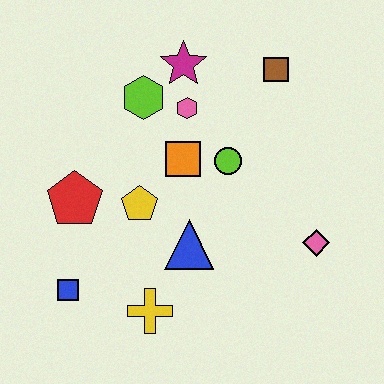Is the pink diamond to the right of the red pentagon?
Yes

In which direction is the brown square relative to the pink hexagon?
The brown square is to the right of the pink hexagon.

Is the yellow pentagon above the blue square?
Yes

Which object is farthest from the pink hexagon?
The blue square is farthest from the pink hexagon.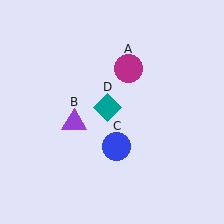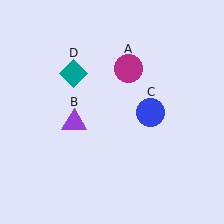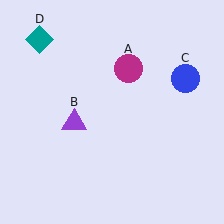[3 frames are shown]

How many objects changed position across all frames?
2 objects changed position: blue circle (object C), teal diamond (object D).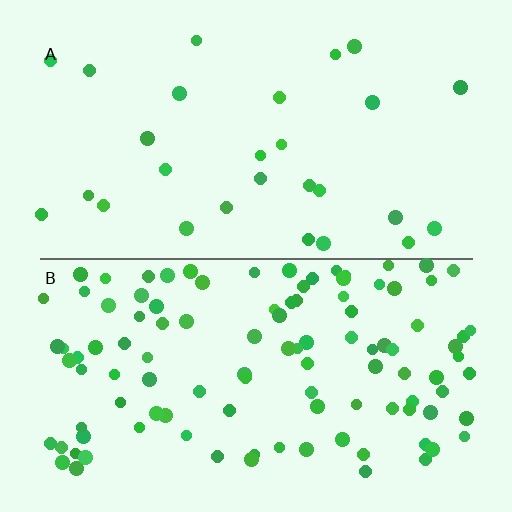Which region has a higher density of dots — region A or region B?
B (the bottom).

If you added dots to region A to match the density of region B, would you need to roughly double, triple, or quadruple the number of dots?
Approximately quadruple.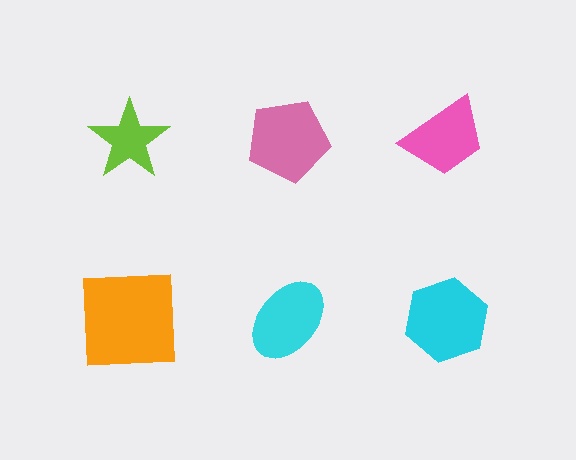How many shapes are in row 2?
3 shapes.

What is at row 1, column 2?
A pink pentagon.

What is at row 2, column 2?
A cyan ellipse.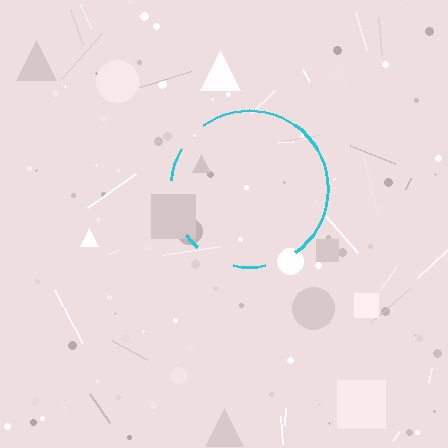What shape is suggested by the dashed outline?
The dashed outline suggests a circle.